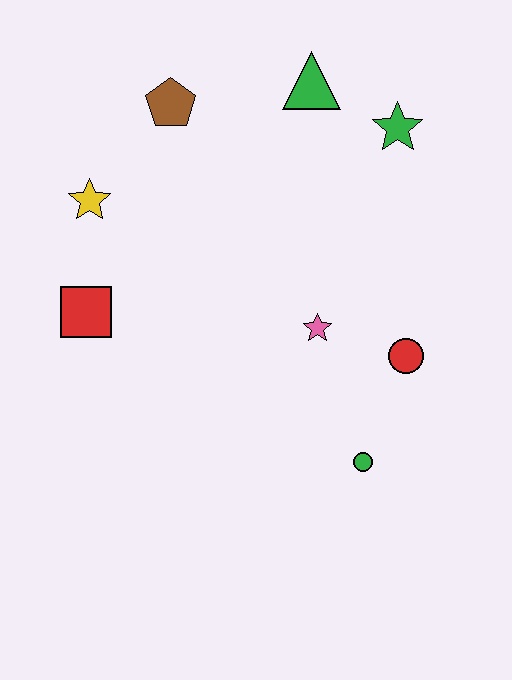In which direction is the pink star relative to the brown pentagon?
The pink star is below the brown pentagon.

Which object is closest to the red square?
The yellow star is closest to the red square.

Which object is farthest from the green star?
The red square is farthest from the green star.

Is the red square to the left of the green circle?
Yes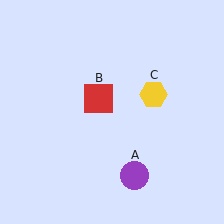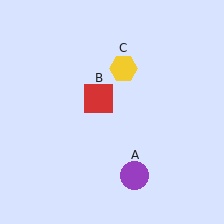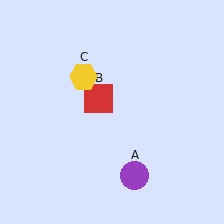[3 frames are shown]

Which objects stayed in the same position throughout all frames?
Purple circle (object A) and red square (object B) remained stationary.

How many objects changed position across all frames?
1 object changed position: yellow hexagon (object C).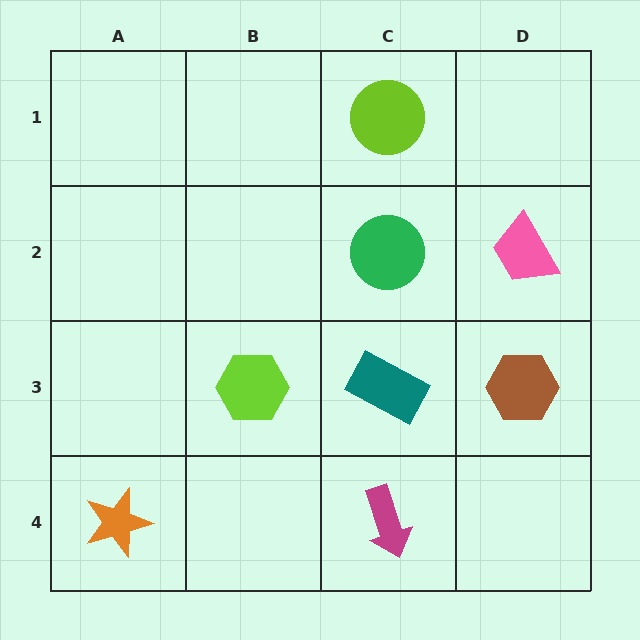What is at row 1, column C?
A lime circle.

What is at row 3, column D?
A brown hexagon.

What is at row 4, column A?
An orange star.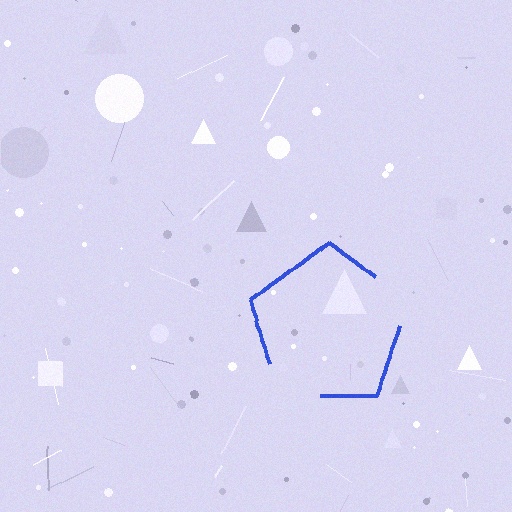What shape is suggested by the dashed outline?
The dashed outline suggests a pentagon.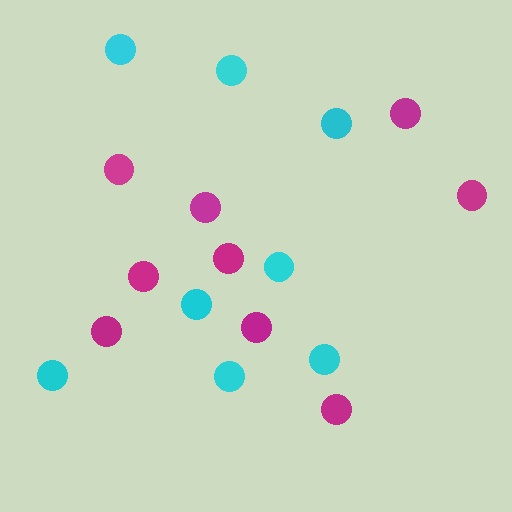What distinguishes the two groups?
There are 2 groups: one group of cyan circles (8) and one group of magenta circles (9).